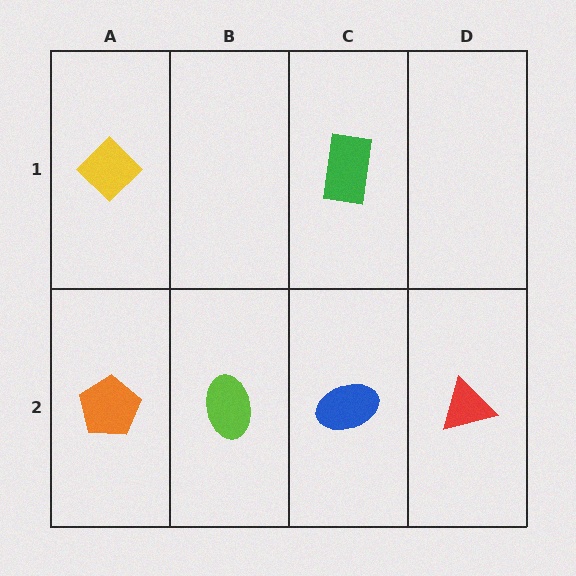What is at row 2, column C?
A blue ellipse.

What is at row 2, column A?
An orange pentagon.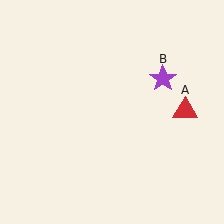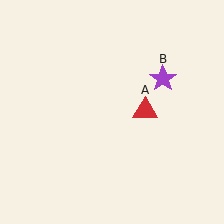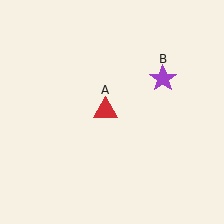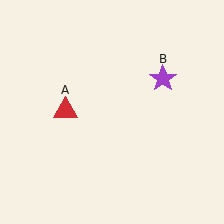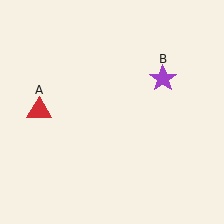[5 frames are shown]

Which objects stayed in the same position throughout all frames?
Purple star (object B) remained stationary.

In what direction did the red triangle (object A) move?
The red triangle (object A) moved left.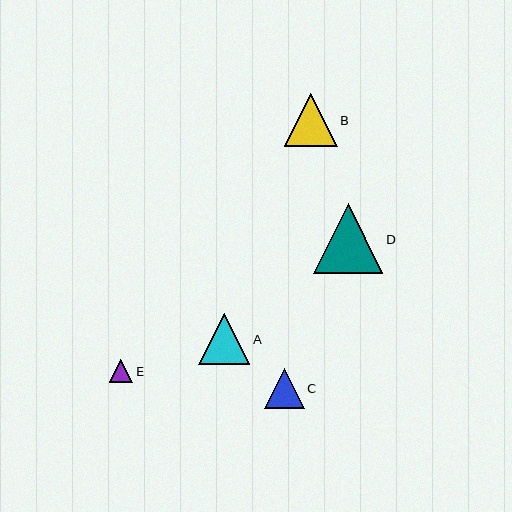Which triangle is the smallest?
Triangle E is the smallest with a size of approximately 23 pixels.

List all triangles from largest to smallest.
From largest to smallest: D, B, A, C, E.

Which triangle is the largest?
Triangle D is the largest with a size of approximately 69 pixels.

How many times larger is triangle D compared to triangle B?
Triangle D is approximately 1.3 times the size of triangle B.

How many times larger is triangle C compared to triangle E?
Triangle C is approximately 1.7 times the size of triangle E.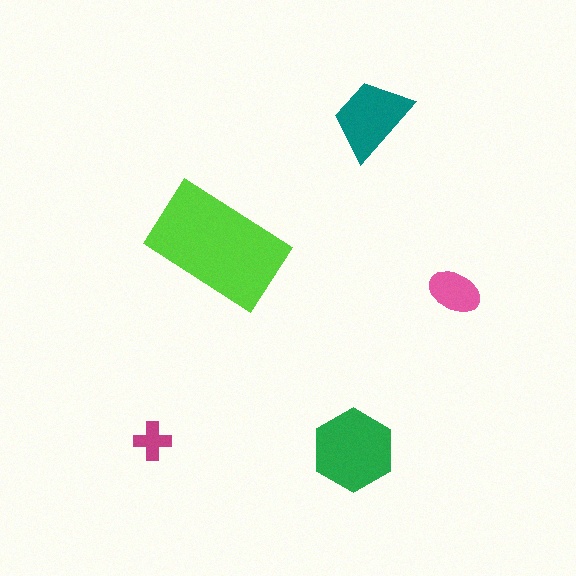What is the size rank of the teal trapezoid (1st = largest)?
3rd.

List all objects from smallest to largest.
The magenta cross, the pink ellipse, the teal trapezoid, the green hexagon, the lime rectangle.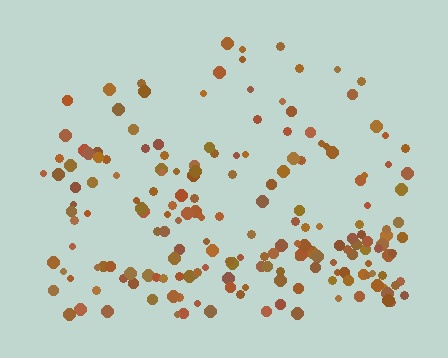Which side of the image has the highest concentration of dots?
The bottom.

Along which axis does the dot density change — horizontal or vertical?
Vertical.